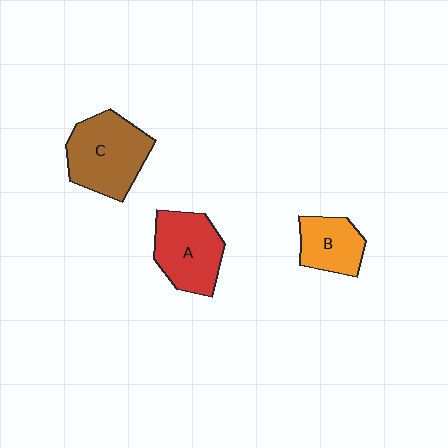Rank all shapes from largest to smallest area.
From largest to smallest: C (brown), A (red), B (orange).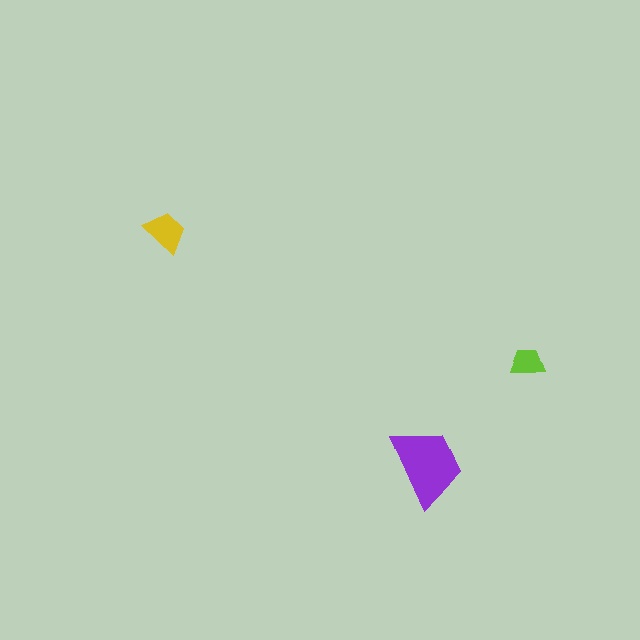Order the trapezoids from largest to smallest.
the purple one, the yellow one, the lime one.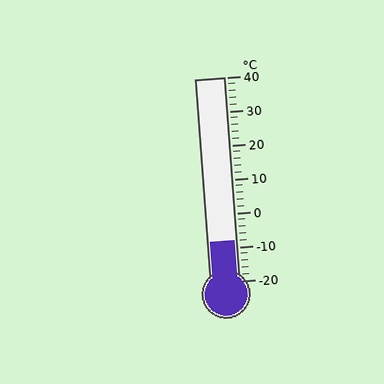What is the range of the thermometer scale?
The thermometer scale ranges from -20°C to 40°C.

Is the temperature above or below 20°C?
The temperature is below 20°C.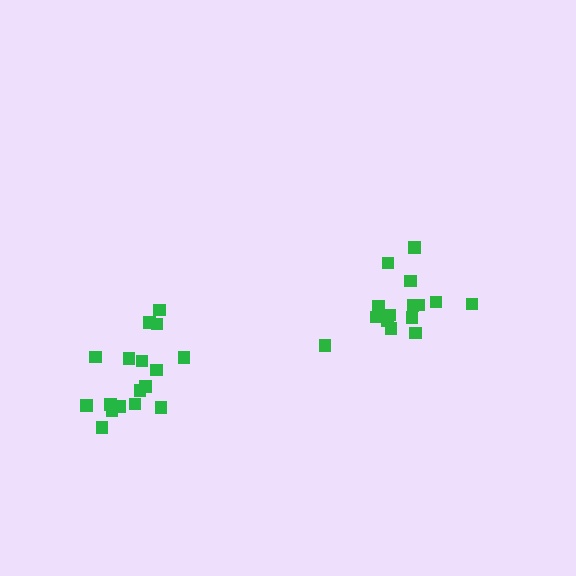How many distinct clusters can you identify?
There are 2 distinct clusters.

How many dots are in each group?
Group 1: 17 dots, Group 2: 16 dots (33 total).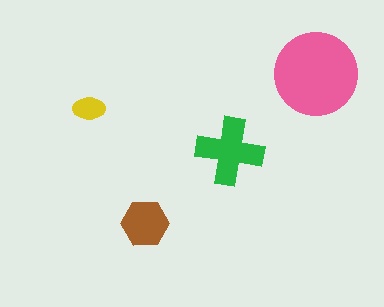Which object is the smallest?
The yellow ellipse.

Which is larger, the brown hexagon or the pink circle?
The pink circle.